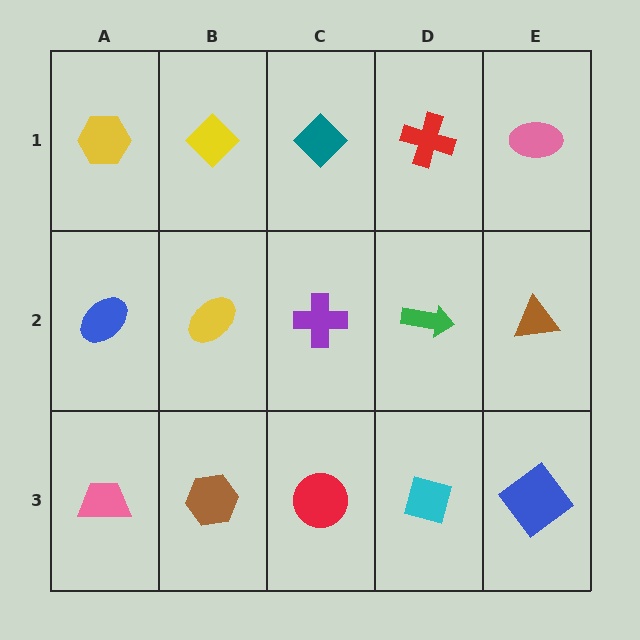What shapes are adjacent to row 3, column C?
A purple cross (row 2, column C), a brown hexagon (row 3, column B), a cyan diamond (row 3, column D).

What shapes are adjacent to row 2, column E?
A pink ellipse (row 1, column E), a blue diamond (row 3, column E), a green arrow (row 2, column D).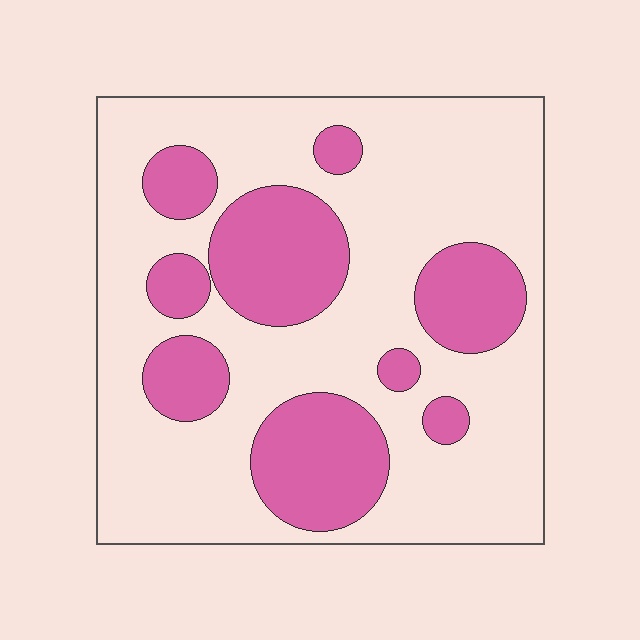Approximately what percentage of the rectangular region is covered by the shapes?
Approximately 30%.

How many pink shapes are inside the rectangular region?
9.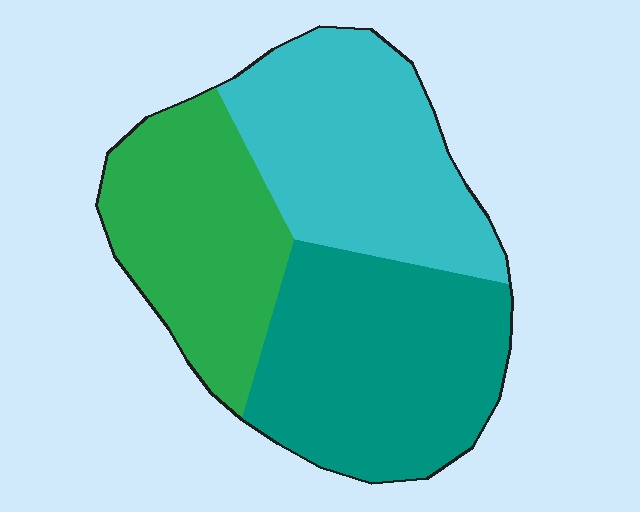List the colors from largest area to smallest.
From largest to smallest: teal, cyan, green.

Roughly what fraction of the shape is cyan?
Cyan covers 34% of the shape.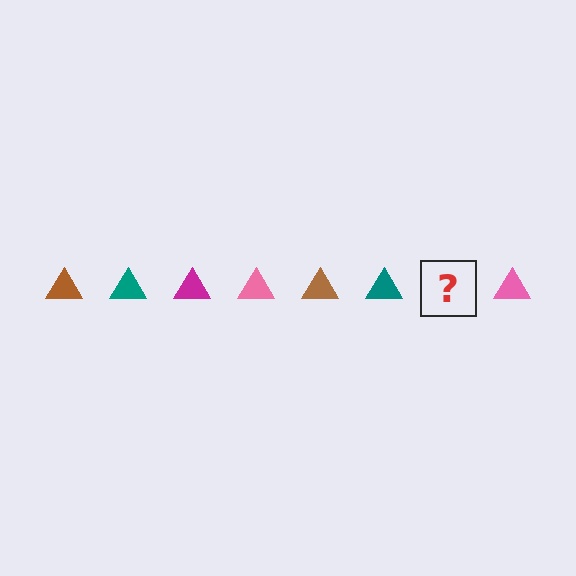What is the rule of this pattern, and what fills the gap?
The rule is that the pattern cycles through brown, teal, magenta, pink triangles. The gap should be filled with a magenta triangle.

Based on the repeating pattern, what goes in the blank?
The blank should be a magenta triangle.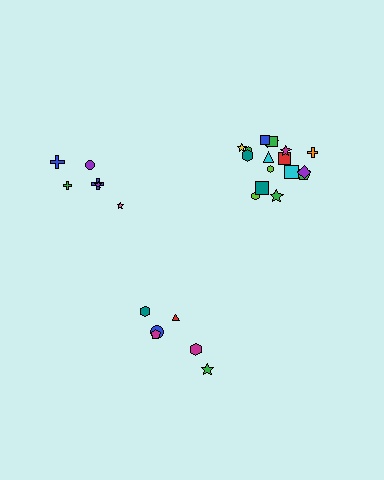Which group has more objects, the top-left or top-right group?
The top-right group.